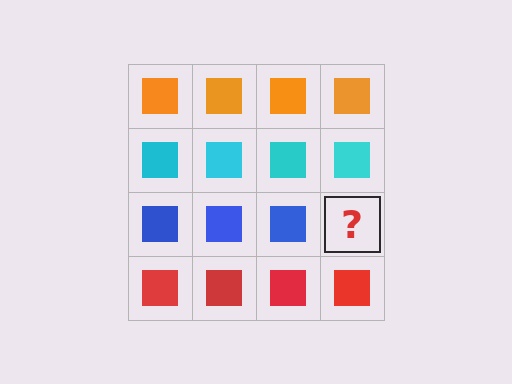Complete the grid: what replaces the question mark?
The question mark should be replaced with a blue square.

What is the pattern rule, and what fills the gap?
The rule is that each row has a consistent color. The gap should be filled with a blue square.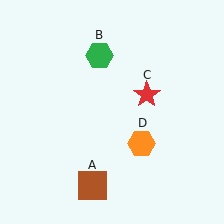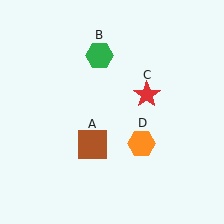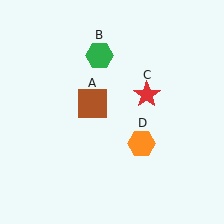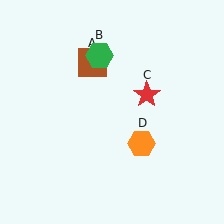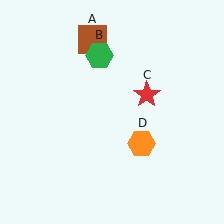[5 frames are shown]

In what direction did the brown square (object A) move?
The brown square (object A) moved up.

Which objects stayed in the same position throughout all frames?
Green hexagon (object B) and red star (object C) and orange hexagon (object D) remained stationary.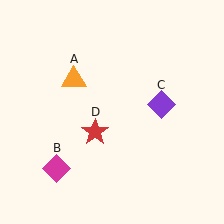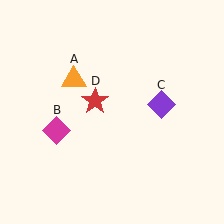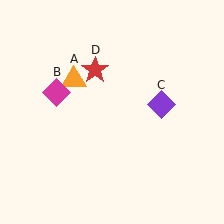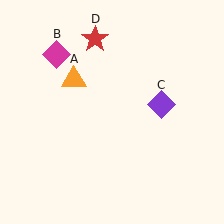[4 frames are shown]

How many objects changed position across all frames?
2 objects changed position: magenta diamond (object B), red star (object D).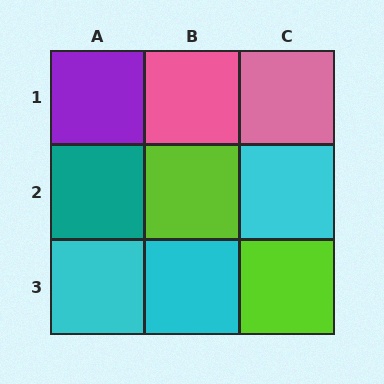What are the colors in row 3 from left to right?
Cyan, cyan, lime.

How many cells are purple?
1 cell is purple.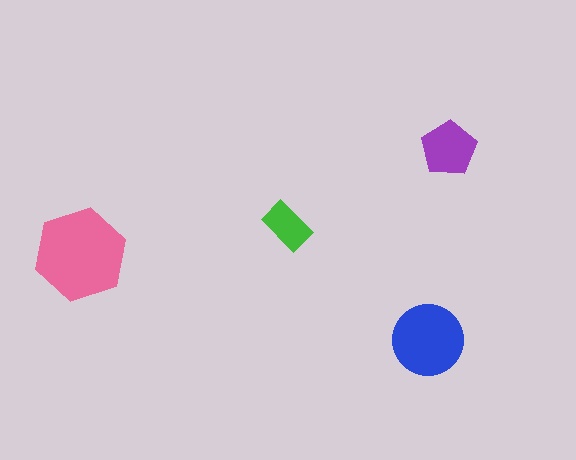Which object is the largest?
The pink hexagon.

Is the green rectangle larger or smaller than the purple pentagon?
Smaller.